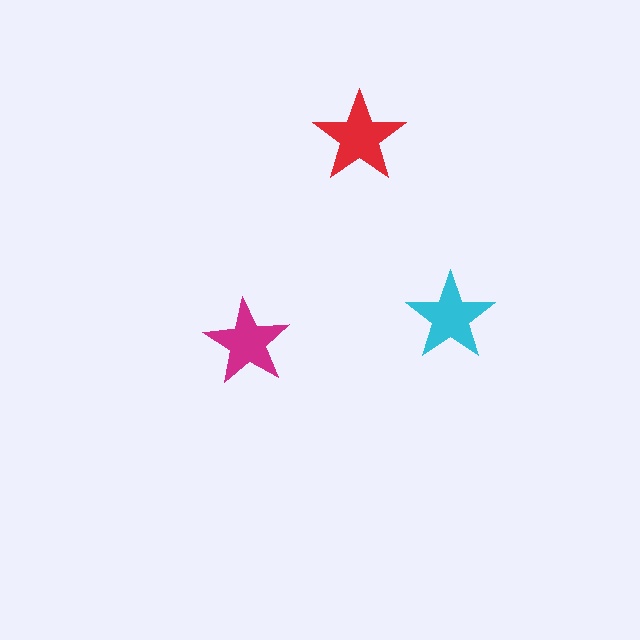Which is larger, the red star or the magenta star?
The red one.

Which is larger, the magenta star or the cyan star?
The cyan one.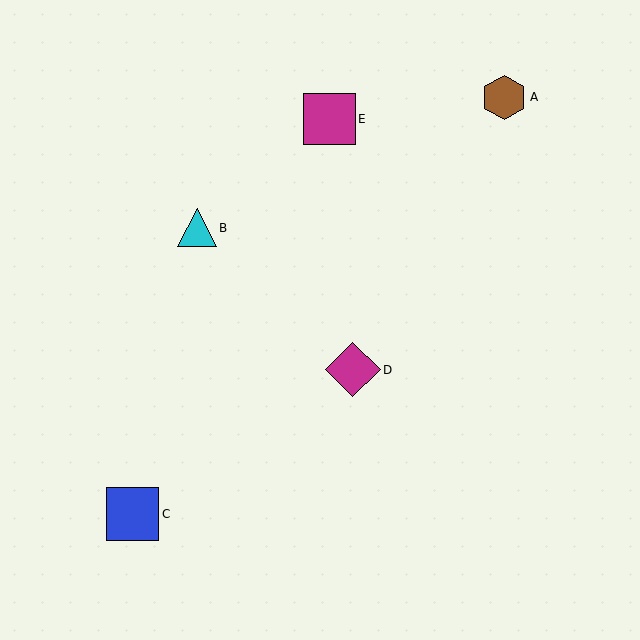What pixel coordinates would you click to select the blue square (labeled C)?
Click at (132, 514) to select the blue square C.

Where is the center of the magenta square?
The center of the magenta square is at (329, 119).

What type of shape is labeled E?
Shape E is a magenta square.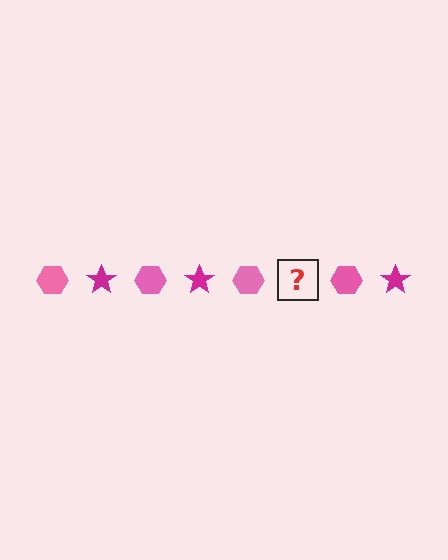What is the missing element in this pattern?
The missing element is a magenta star.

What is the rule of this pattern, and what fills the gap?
The rule is that the pattern alternates between pink hexagon and magenta star. The gap should be filled with a magenta star.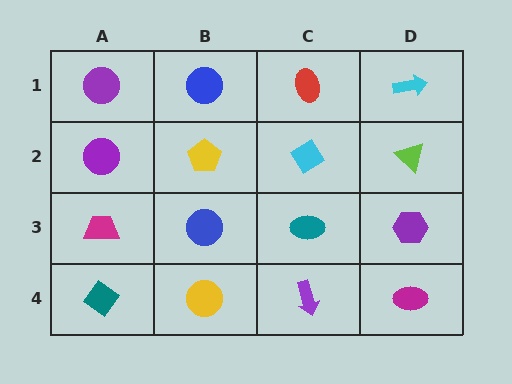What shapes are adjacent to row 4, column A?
A magenta trapezoid (row 3, column A), a yellow circle (row 4, column B).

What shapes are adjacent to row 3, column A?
A purple circle (row 2, column A), a teal diamond (row 4, column A), a blue circle (row 3, column B).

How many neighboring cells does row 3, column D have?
3.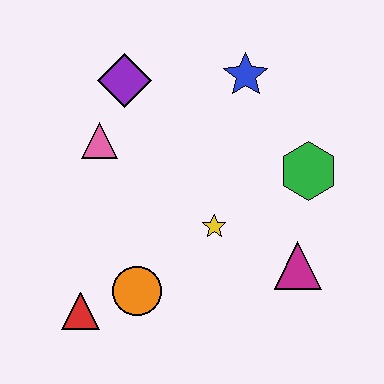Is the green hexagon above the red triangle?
Yes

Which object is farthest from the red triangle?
The blue star is farthest from the red triangle.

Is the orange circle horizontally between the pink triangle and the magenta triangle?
Yes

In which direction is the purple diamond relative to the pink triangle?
The purple diamond is above the pink triangle.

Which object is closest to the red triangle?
The orange circle is closest to the red triangle.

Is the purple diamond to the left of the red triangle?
No